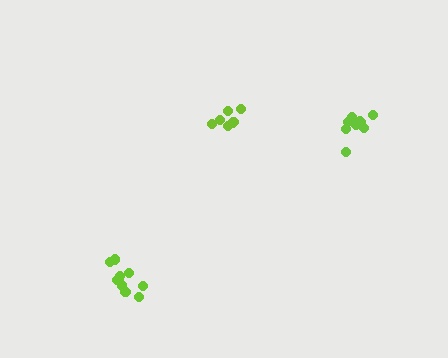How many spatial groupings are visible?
There are 3 spatial groupings.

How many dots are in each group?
Group 1: 7 dots, Group 2: 9 dots, Group 3: 10 dots (26 total).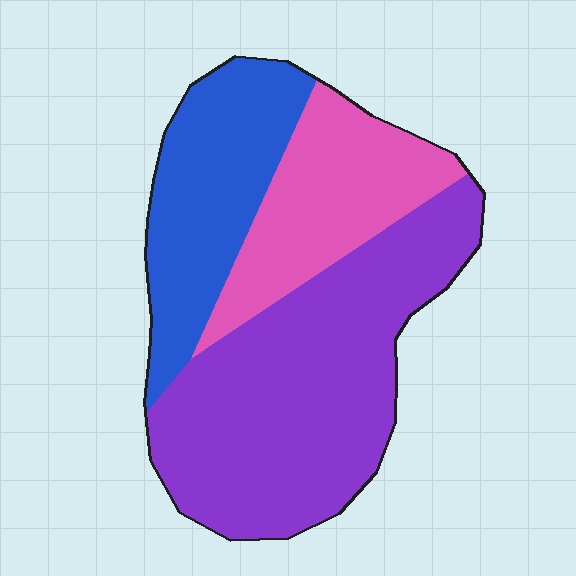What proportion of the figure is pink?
Pink covers 23% of the figure.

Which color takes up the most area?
Purple, at roughly 50%.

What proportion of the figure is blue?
Blue takes up about one quarter (1/4) of the figure.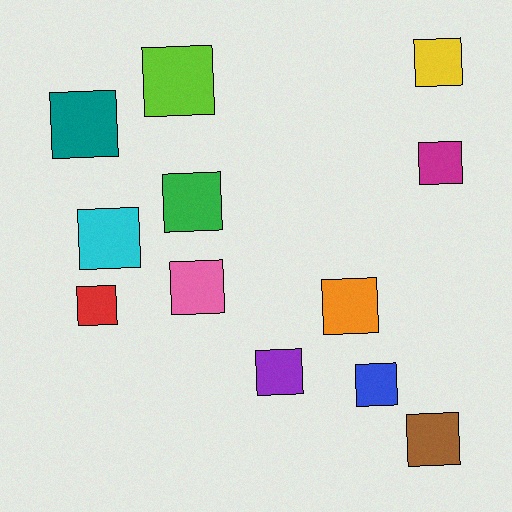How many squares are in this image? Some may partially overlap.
There are 12 squares.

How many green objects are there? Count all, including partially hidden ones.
There is 1 green object.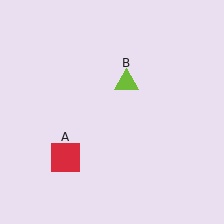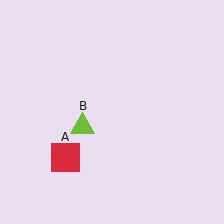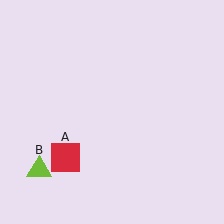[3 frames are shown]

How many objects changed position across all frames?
1 object changed position: lime triangle (object B).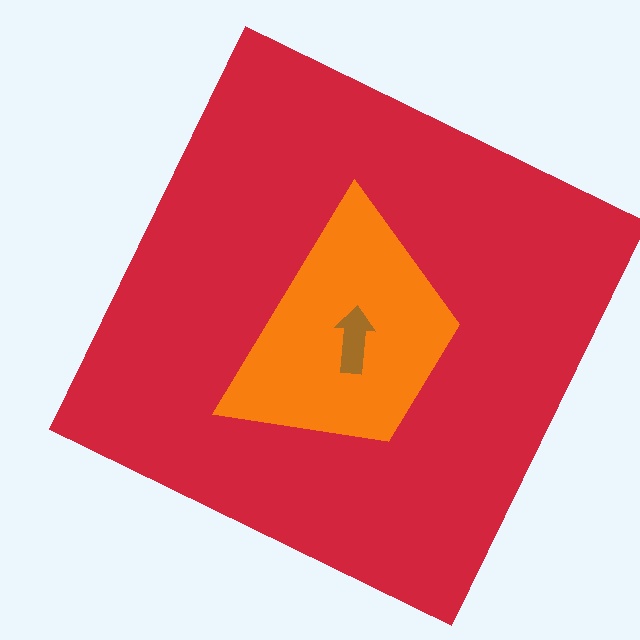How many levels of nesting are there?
3.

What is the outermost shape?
The red square.